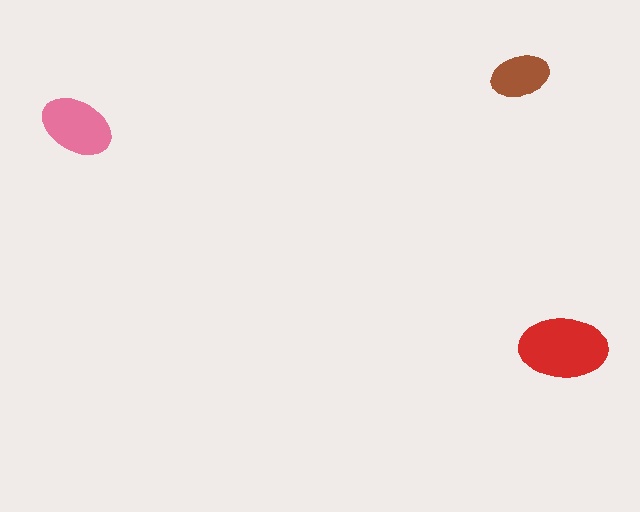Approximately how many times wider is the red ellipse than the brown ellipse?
About 1.5 times wider.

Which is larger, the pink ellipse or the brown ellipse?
The pink one.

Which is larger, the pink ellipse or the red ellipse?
The red one.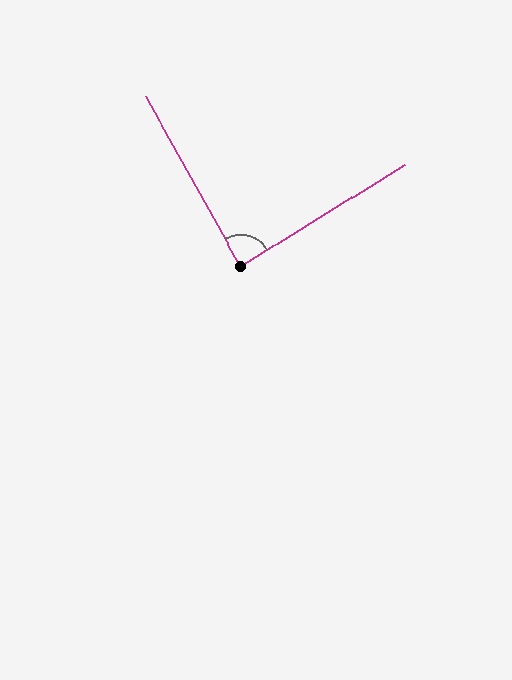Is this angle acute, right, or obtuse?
It is approximately a right angle.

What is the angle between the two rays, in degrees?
Approximately 87 degrees.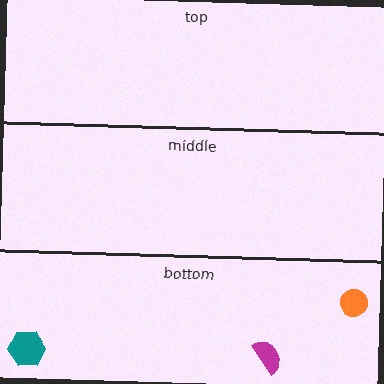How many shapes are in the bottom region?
3.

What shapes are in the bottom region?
The teal hexagon, the magenta semicircle, the orange circle.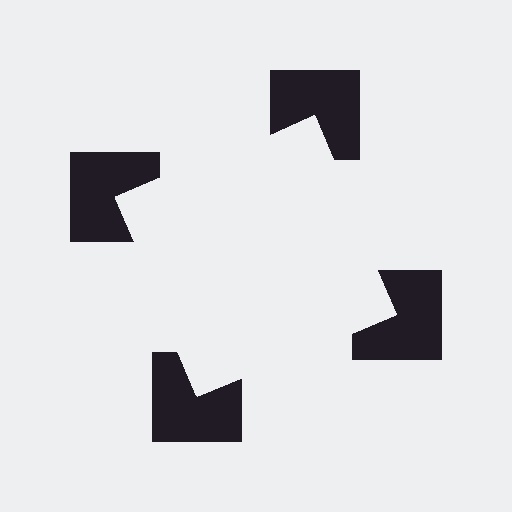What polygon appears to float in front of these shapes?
An illusory square — its edges are inferred from the aligned wedge cuts in the notched squares, not physically drawn.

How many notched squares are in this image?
There are 4 — one at each vertex of the illusory square.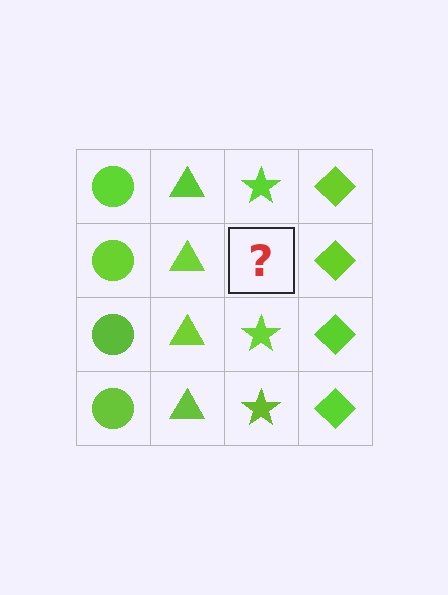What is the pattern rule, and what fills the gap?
The rule is that each column has a consistent shape. The gap should be filled with a lime star.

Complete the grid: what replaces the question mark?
The question mark should be replaced with a lime star.